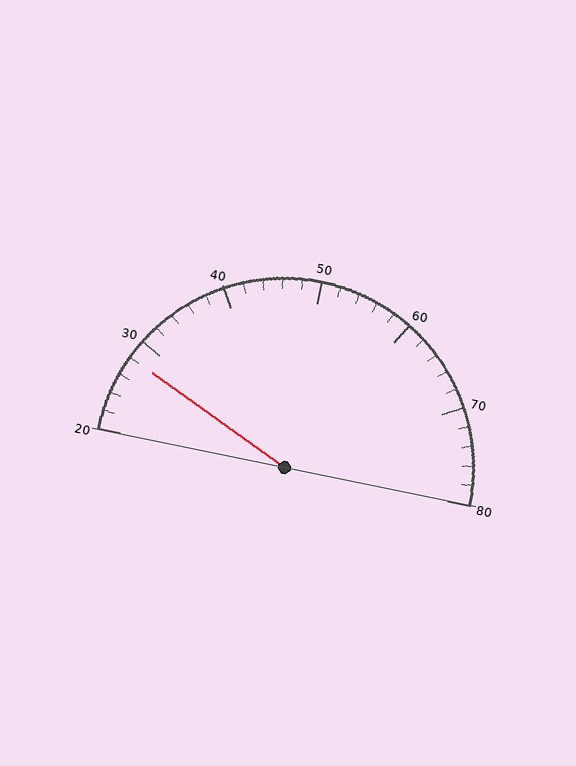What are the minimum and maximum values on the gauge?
The gauge ranges from 20 to 80.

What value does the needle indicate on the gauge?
The needle indicates approximately 28.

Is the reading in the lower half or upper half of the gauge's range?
The reading is in the lower half of the range (20 to 80).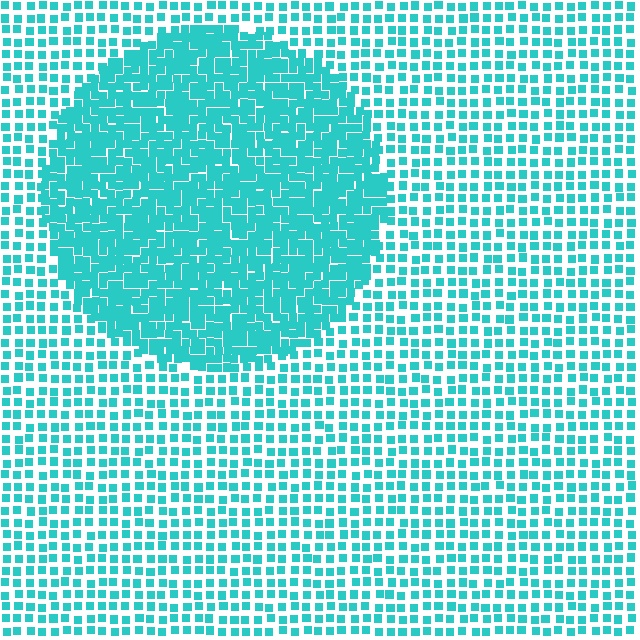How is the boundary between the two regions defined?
The boundary is defined by a change in element density (approximately 2.1x ratio). All elements are the same color, size, and shape.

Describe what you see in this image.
The image contains small cyan elements arranged at two different densities. A circle-shaped region is visible where the elements are more densely packed than the surrounding area.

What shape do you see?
I see a circle.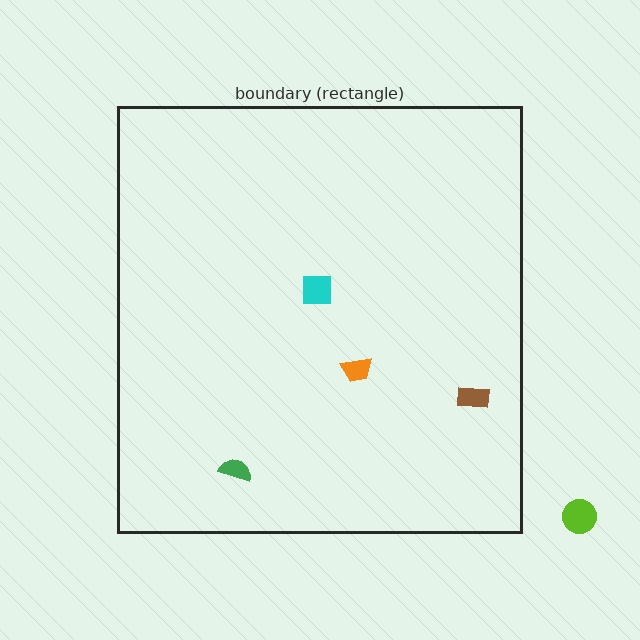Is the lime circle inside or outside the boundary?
Outside.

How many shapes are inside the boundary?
4 inside, 1 outside.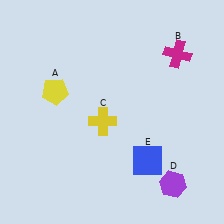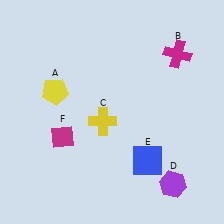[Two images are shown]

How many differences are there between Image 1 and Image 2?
There is 1 difference between the two images.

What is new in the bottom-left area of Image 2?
A magenta diamond (F) was added in the bottom-left area of Image 2.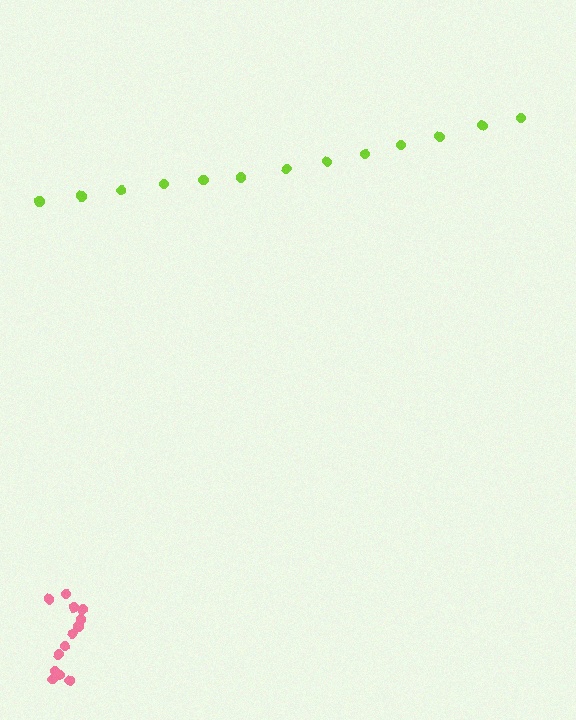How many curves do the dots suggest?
There are 2 distinct paths.